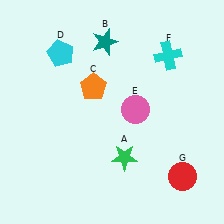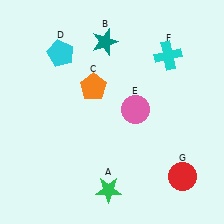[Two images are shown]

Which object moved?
The green star (A) moved down.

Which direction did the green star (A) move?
The green star (A) moved down.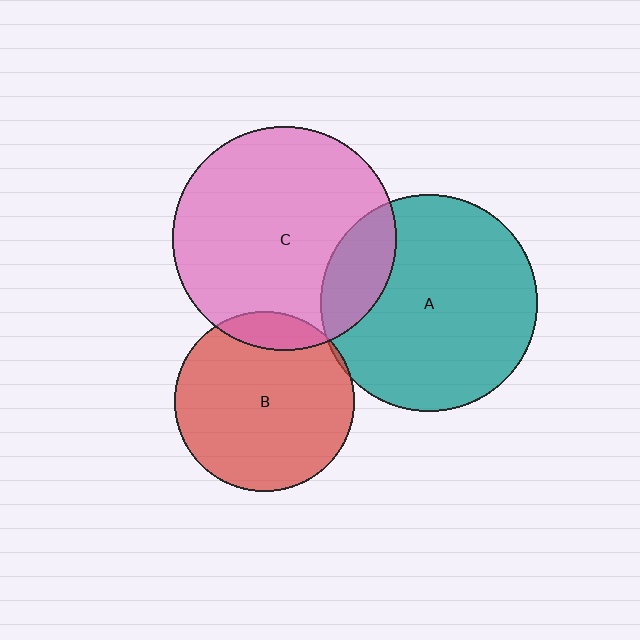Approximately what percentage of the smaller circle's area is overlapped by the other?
Approximately 20%.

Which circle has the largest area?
Circle C (pink).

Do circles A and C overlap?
Yes.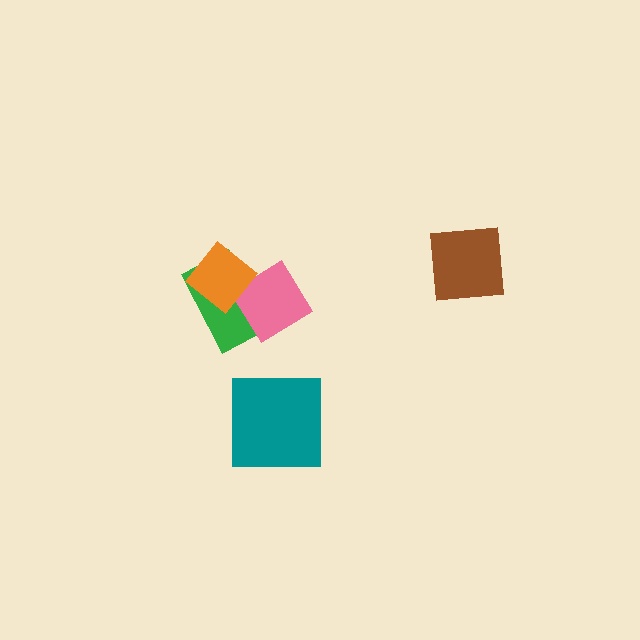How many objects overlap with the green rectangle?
2 objects overlap with the green rectangle.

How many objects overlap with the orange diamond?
2 objects overlap with the orange diamond.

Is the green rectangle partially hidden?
Yes, it is partially covered by another shape.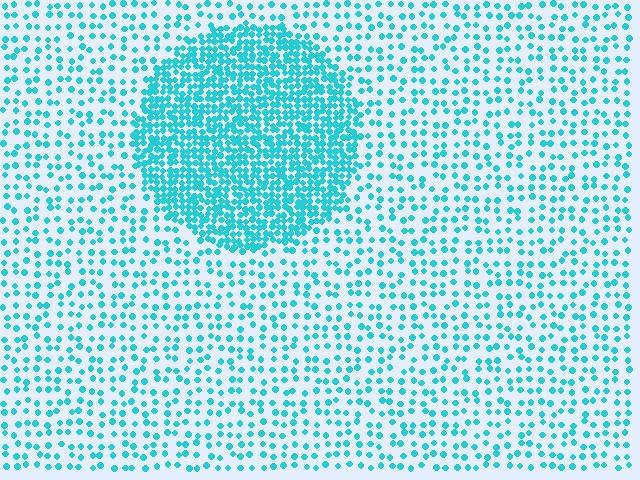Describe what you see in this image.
The image contains small cyan elements arranged at two different densities. A circle-shaped region is visible where the elements are more densely packed than the surrounding area.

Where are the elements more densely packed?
The elements are more densely packed inside the circle boundary.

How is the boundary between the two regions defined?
The boundary is defined by a change in element density (approximately 2.8x ratio). All elements are the same color, size, and shape.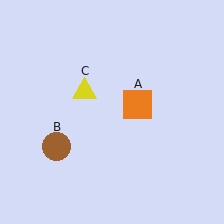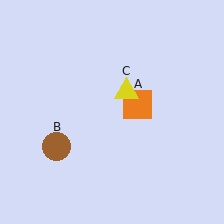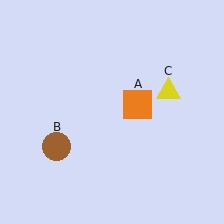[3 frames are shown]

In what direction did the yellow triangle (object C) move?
The yellow triangle (object C) moved right.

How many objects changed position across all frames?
1 object changed position: yellow triangle (object C).